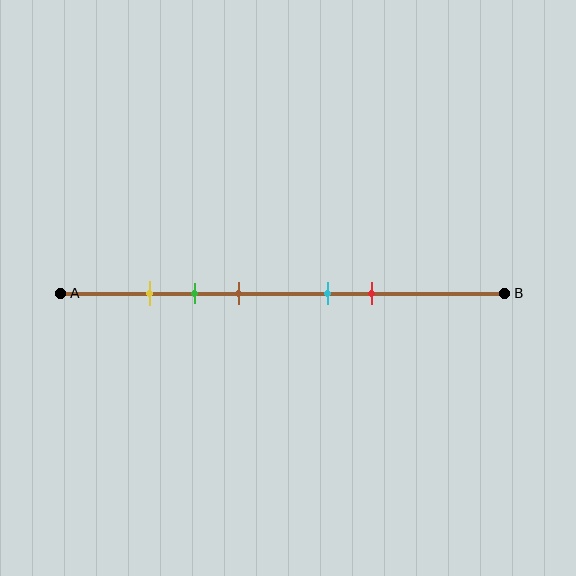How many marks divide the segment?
There are 5 marks dividing the segment.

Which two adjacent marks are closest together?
The yellow and green marks are the closest adjacent pair.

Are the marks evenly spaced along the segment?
No, the marks are not evenly spaced.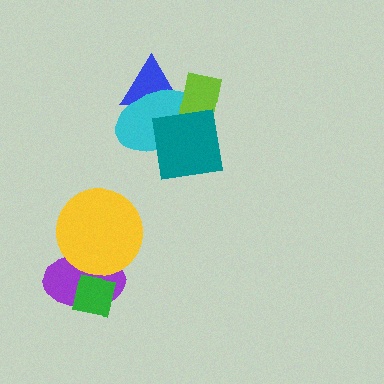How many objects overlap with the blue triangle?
3 objects overlap with the blue triangle.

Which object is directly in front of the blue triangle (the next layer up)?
The cyan ellipse is directly in front of the blue triangle.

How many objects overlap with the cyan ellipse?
3 objects overlap with the cyan ellipse.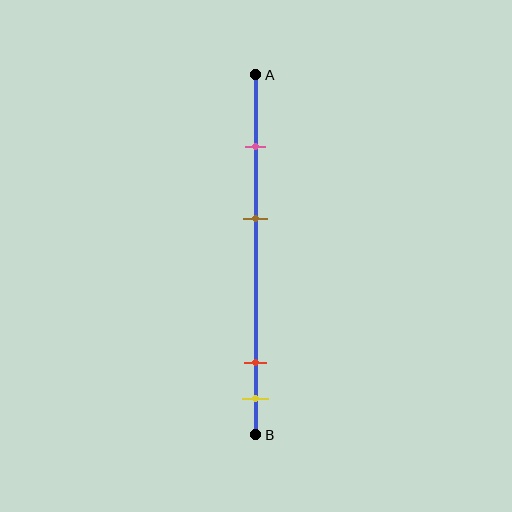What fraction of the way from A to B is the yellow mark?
The yellow mark is approximately 90% (0.9) of the way from A to B.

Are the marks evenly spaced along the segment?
No, the marks are not evenly spaced.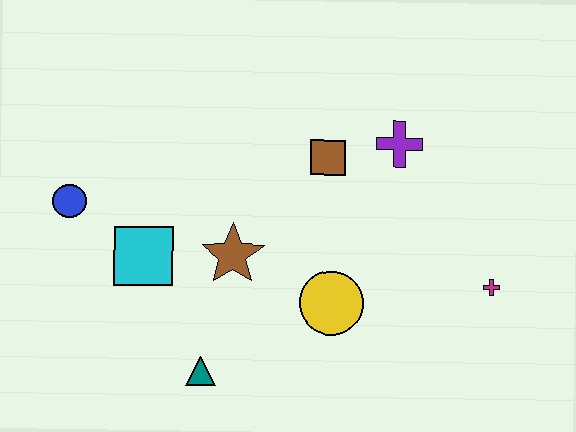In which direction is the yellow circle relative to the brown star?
The yellow circle is to the right of the brown star.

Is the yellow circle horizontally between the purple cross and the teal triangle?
Yes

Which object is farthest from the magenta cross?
The blue circle is farthest from the magenta cross.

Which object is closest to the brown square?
The purple cross is closest to the brown square.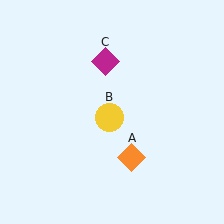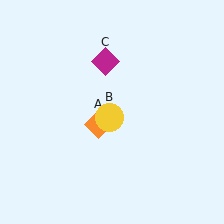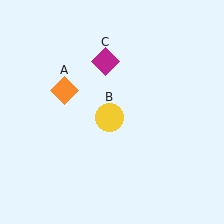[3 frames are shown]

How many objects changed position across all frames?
1 object changed position: orange diamond (object A).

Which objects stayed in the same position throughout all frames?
Yellow circle (object B) and magenta diamond (object C) remained stationary.